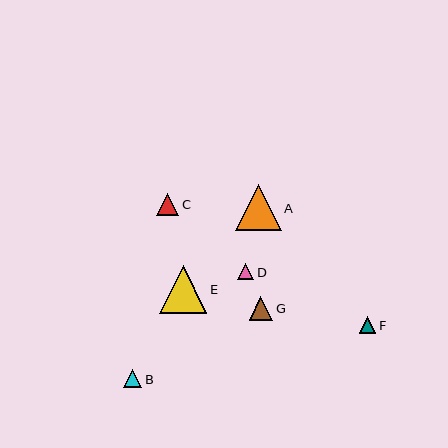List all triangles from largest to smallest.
From largest to smallest: E, A, G, C, B, F, D.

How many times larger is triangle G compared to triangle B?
Triangle G is approximately 1.3 times the size of triangle B.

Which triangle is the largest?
Triangle E is the largest with a size of approximately 47 pixels.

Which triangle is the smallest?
Triangle D is the smallest with a size of approximately 16 pixels.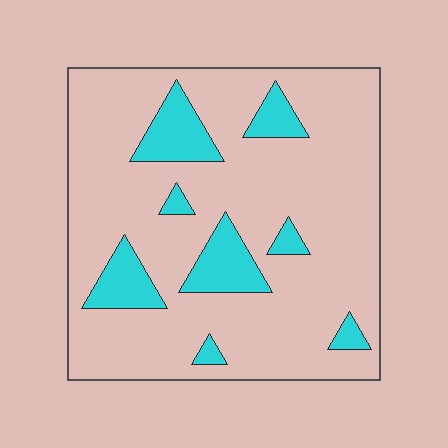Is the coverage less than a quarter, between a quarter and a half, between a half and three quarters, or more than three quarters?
Less than a quarter.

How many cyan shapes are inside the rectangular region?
8.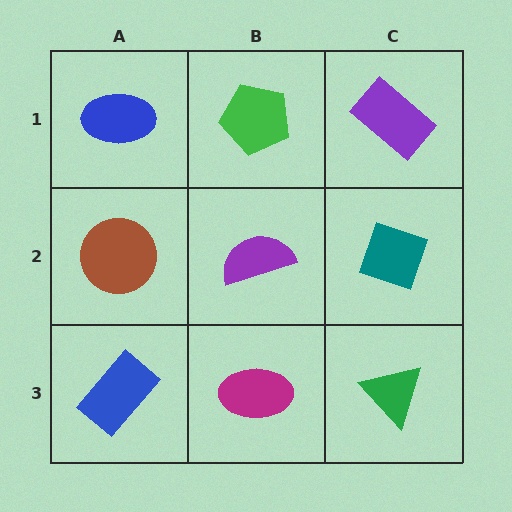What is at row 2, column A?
A brown circle.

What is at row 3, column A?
A blue rectangle.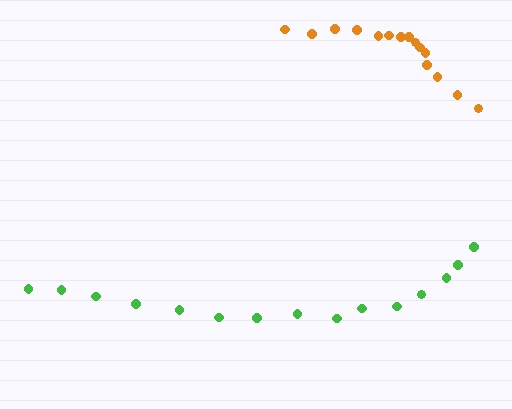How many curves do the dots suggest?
There are 2 distinct paths.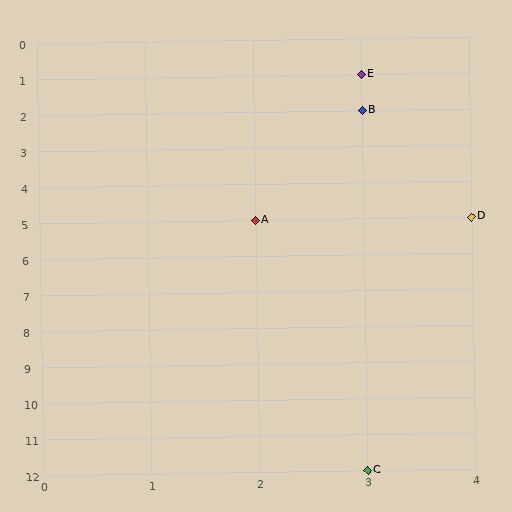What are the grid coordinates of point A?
Point A is at grid coordinates (2, 5).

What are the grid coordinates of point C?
Point C is at grid coordinates (3, 12).